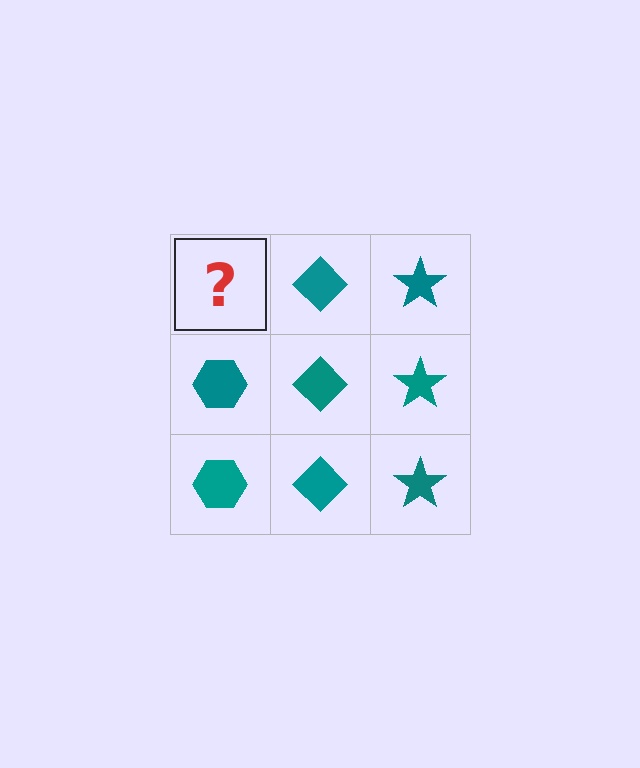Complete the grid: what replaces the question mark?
The question mark should be replaced with a teal hexagon.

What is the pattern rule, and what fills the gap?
The rule is that each column has a consistent shape. The gap should be filled with a teal hexagon.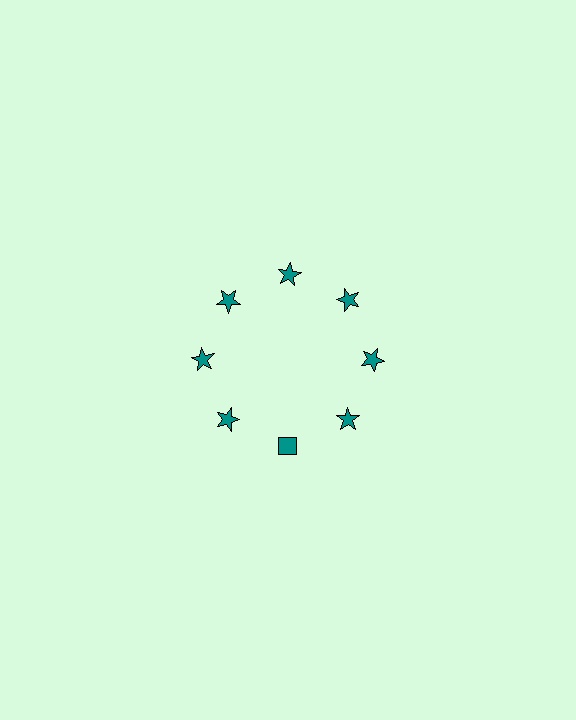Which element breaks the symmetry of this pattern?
The teal diamond at roughly the 6 o'clock position breaks the symmetry. All other shapes are teal stars.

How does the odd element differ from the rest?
It has a different shape: diamond instead of star.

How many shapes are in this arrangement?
There are 8 shapes arranged in a ring pattern.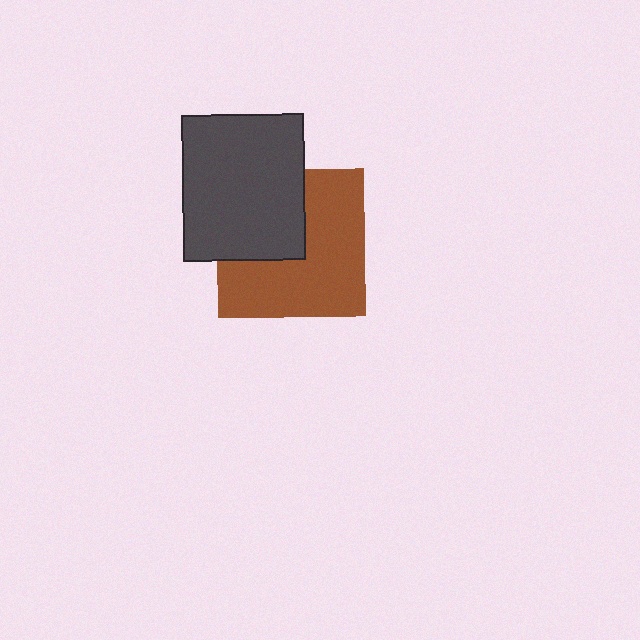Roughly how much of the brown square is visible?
About half of it is visible (roughly 63%).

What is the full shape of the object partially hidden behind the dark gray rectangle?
The partially hidden object is a brown square.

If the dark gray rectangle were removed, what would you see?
You would see the complete brown square.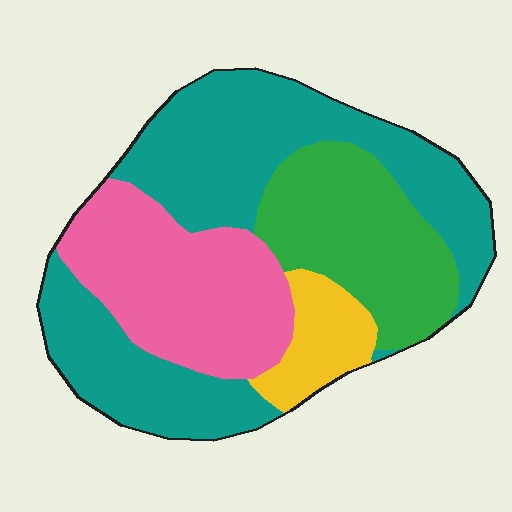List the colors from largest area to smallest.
From largest to smallest: teal, pink, green, yellow.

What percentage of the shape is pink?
Pink takes up between a quarter and a half of the shape.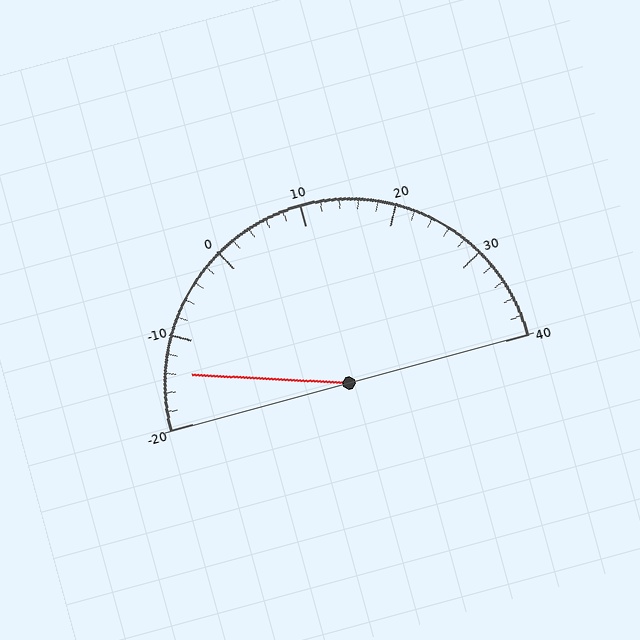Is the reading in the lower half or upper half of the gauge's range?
The reading is in the lower half of the range (-20 to 40).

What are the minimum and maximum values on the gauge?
The gauge ranges from -20 to 40.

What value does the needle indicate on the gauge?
The needle indicates approximately -14.